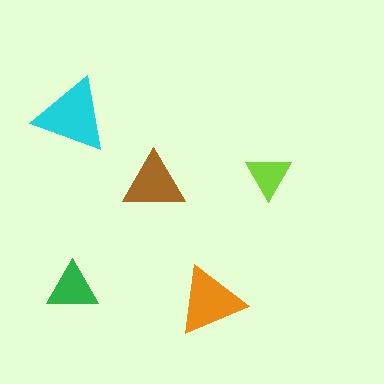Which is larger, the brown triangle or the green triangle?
The brown one.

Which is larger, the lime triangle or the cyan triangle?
The cyan one.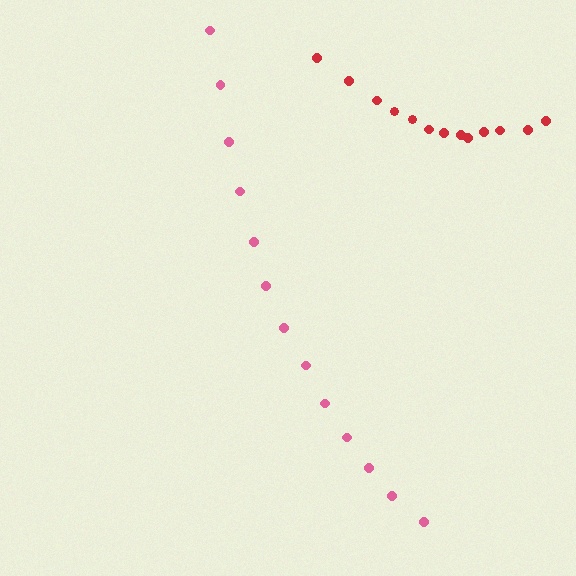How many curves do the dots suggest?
There are 2 distinct paths.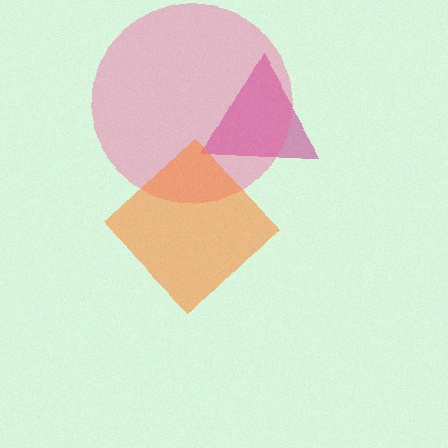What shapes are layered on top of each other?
The layered shapes are: a magenta triangle, a pink circle, an orange diamond.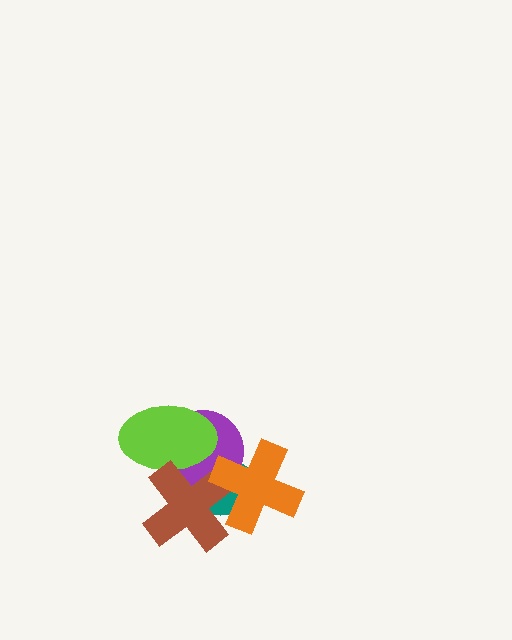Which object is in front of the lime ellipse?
The brown cross is in front of the lime ellipse.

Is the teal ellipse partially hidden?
Yes, it is partially covered by another shape.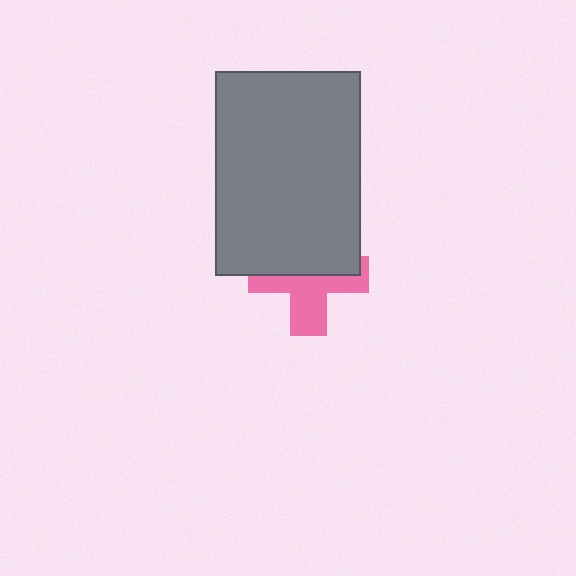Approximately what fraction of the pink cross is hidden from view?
Roughly 50% of the pink cross is hidden behind the gray rectangle.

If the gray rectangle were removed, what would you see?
You would see the complete pink cross.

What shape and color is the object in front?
The object in front is a gray rectangle.